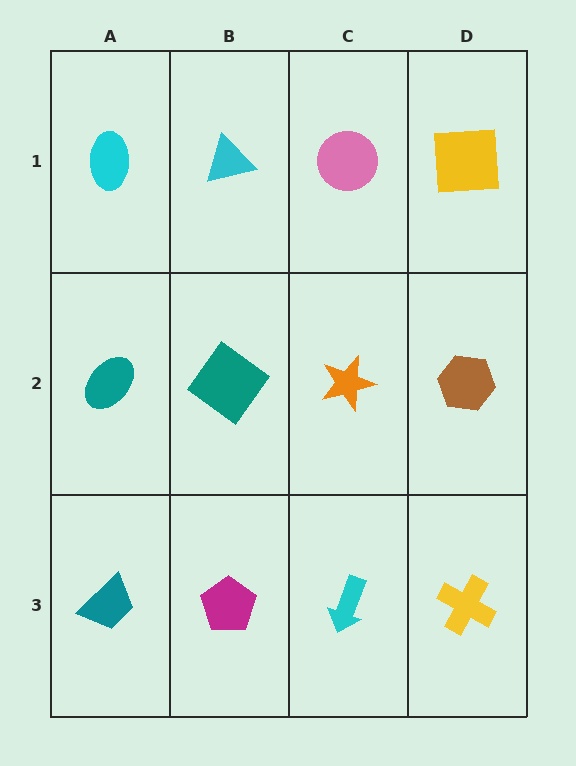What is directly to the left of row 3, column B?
A teal trapezoid.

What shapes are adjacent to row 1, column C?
An orange star (row 2, column C), a cyan triangle (row 1, column B), a yellow square (row 1, column D).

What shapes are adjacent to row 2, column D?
A yellow square (row 1, column D), a yellow cross (row 3, column D), an orange star (row 2, column C).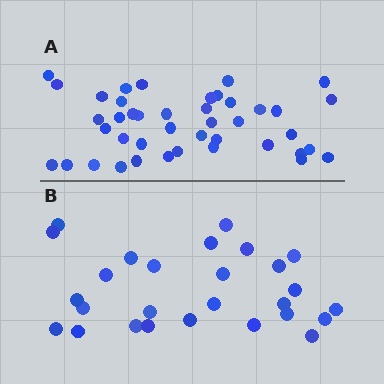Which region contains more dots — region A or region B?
Region A (the top region) has more dots.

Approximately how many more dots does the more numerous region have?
Region A has approximately 15 more dots than region B.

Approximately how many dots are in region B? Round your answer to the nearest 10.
About 30 dots. (The exact count is 27, which rounds to 30.)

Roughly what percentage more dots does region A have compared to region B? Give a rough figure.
About 55% more.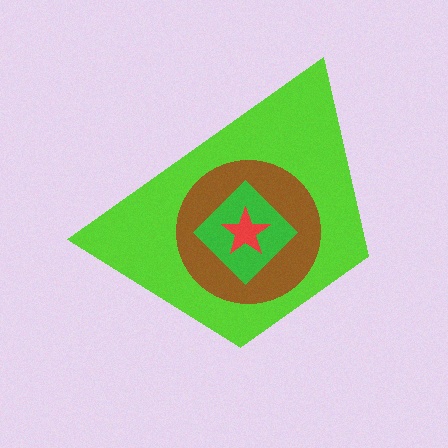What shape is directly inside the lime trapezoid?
The brown circle.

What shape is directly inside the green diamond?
The red star.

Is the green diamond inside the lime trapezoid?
Yes.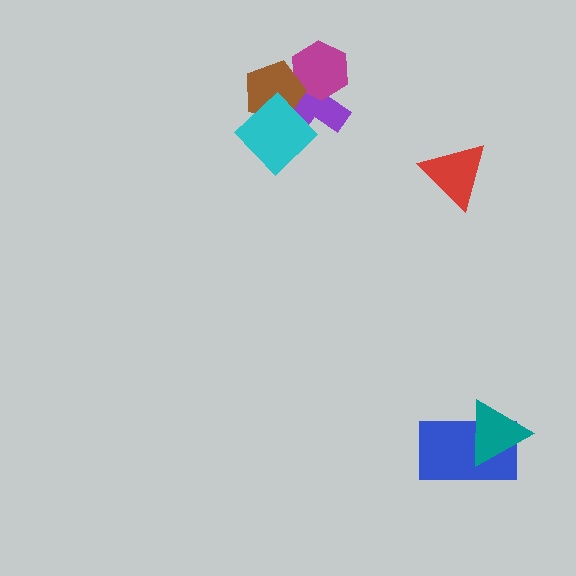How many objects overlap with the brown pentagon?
3 objects overlap with the brown pentagon.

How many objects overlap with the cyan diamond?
2 objects overlap with the cyan diamond.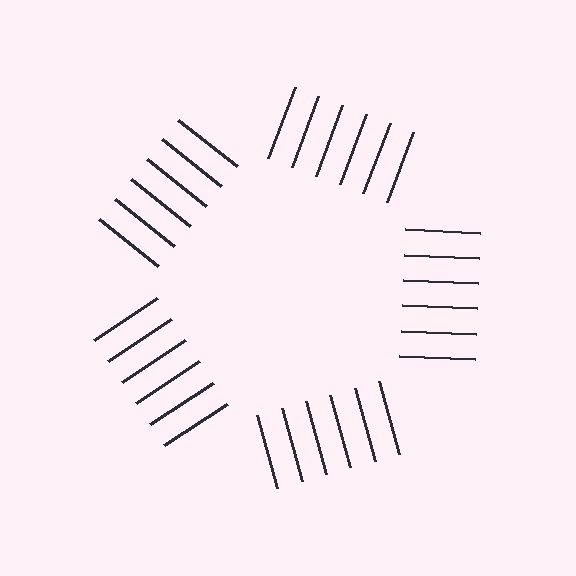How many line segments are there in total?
30 — 6 along each of the 5 edges.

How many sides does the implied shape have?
5 sides — the line-ends trace a pentagon.